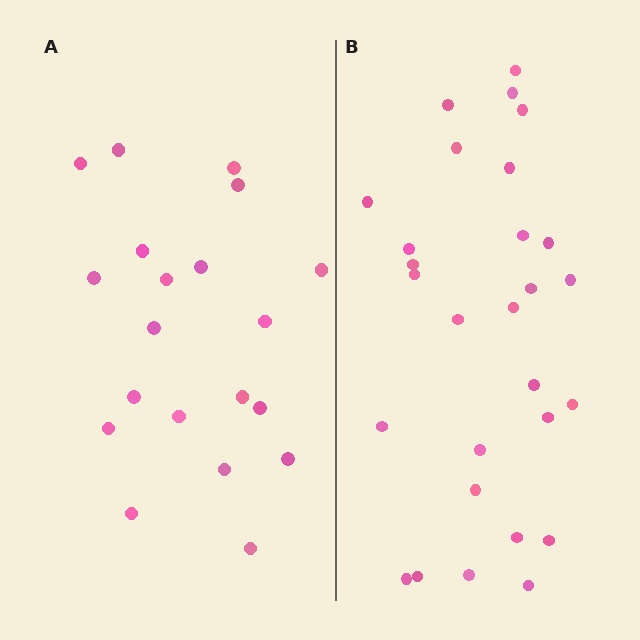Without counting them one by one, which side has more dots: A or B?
Region B (the right region) has more dots.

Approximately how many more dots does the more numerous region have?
Region B has roughly 8 or so more dots than region A.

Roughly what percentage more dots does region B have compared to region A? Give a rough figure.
About 40% more.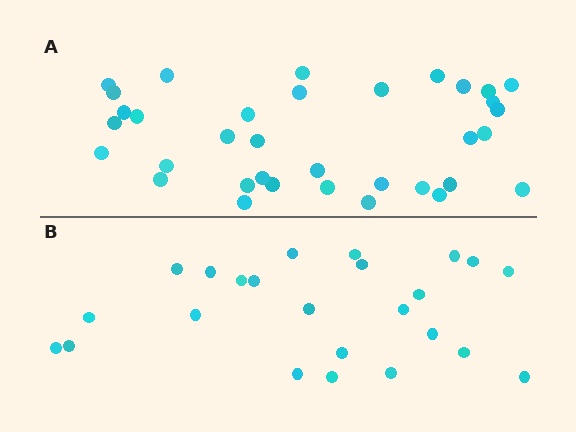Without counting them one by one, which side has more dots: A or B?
Region A (the top region) has more dots.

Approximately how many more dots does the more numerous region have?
Region A has roughly 12 or so more dots than region B.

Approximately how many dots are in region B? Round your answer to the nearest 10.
About 20 dots. (The exact count is 24, which rounds to 20.)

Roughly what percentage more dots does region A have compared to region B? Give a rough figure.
About 45% more.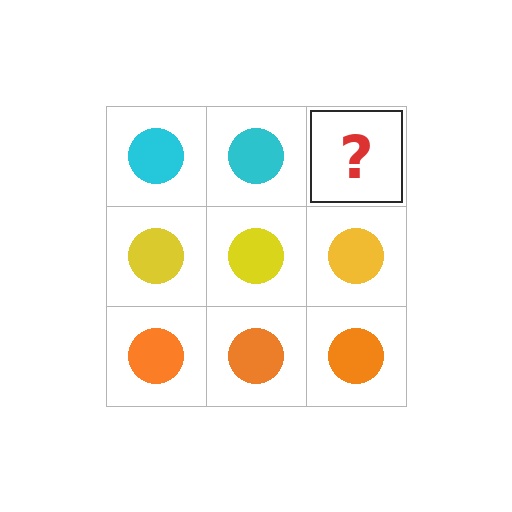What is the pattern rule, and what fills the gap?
The rule is that each row has a consistent color. The gap should be filled with a cyan circle.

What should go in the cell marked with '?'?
The missing cell should contain a cyan circle.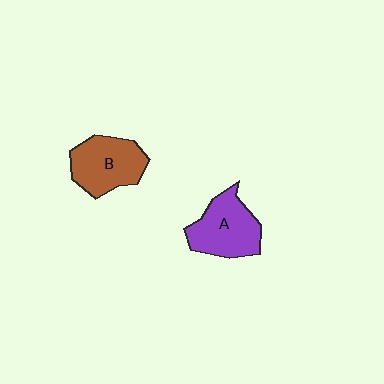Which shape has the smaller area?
Shape B (brown).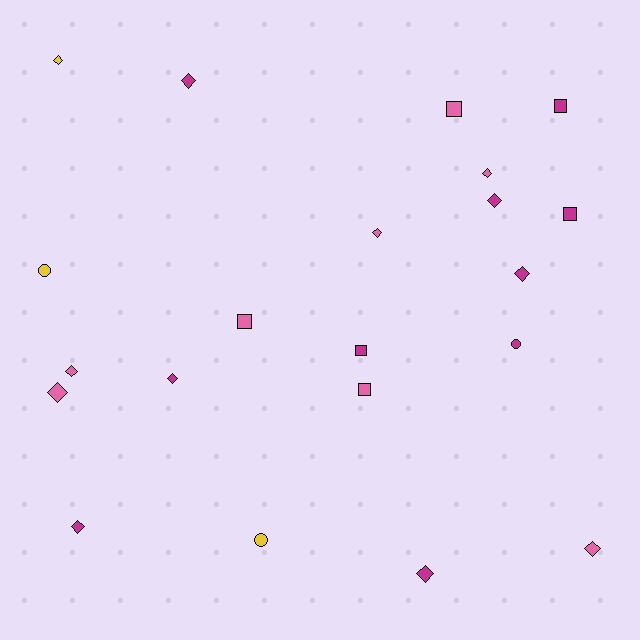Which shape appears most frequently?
Diamond, with 12 objects.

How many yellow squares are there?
There are no yellow squares.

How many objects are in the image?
There are 21 objects.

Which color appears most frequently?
Magenta, with 10 objects.